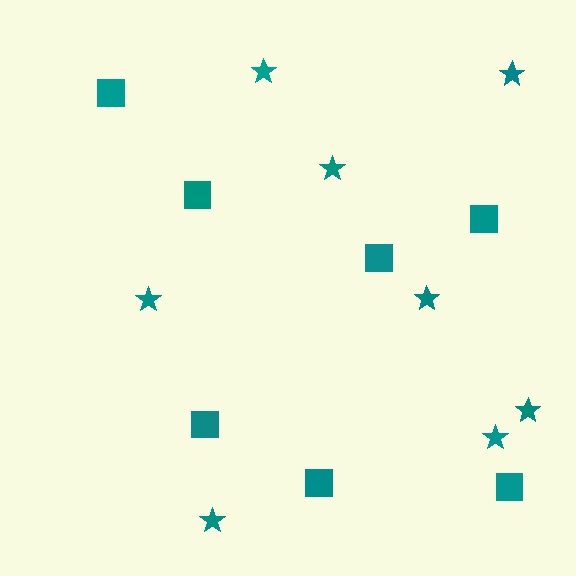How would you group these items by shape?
There are 2 groups: one group of stars (8) and one group of squares (7).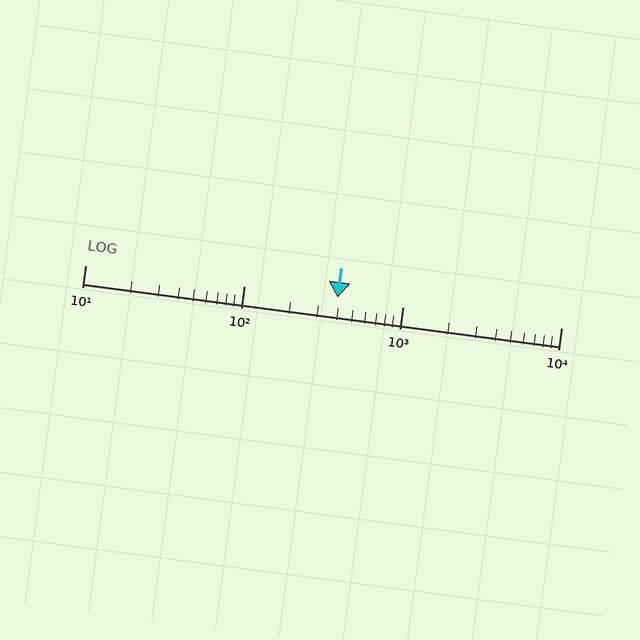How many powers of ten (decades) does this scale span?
The scale spans 3 decades, from 10 to 10000.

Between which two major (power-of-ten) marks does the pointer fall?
The pointer is between 100 and 1000.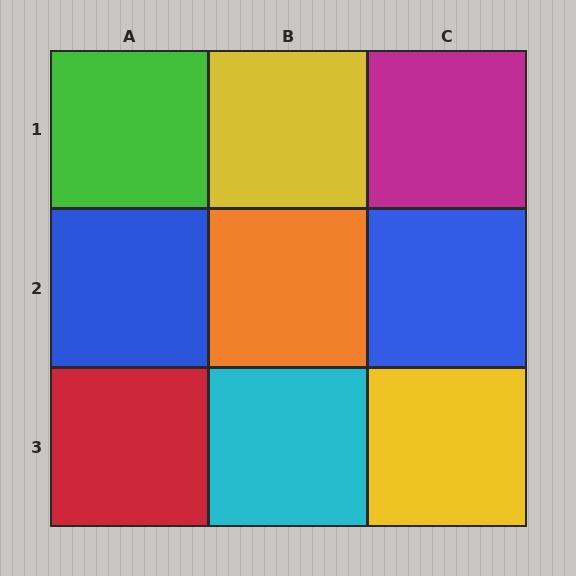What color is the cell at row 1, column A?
Green.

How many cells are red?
1 cell is red.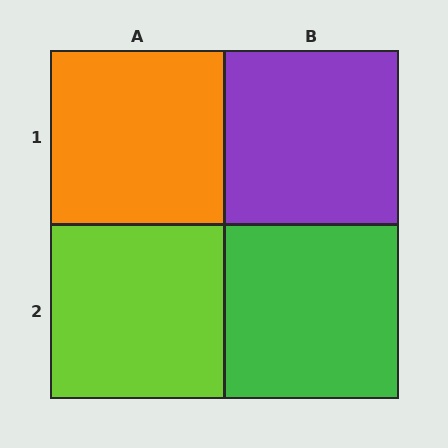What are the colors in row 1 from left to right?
Orange, purple.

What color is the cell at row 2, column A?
Lime.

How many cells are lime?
1 cell is lime.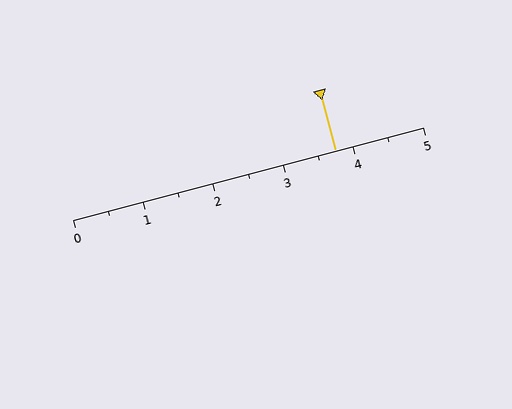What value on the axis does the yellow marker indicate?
The marker indicates approximately 3.8.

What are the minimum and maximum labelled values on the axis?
The axis runs from 0 to 5.